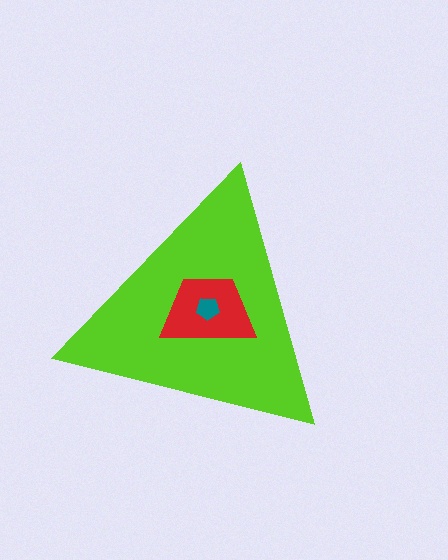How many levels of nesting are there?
3.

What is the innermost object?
The teal pentagon.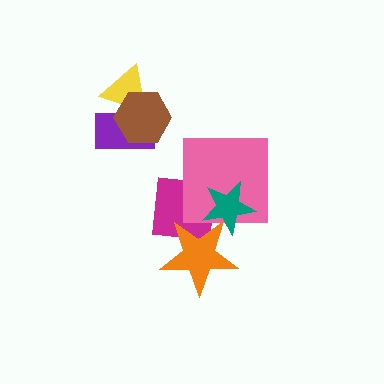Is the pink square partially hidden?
Yes, it is partially covered by another shape.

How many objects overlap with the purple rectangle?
2 objects overlap with the purple rectangle.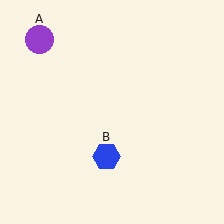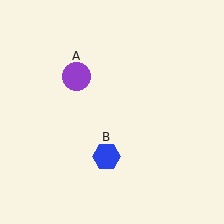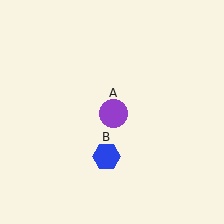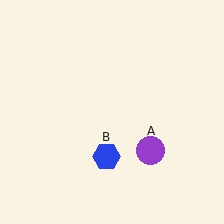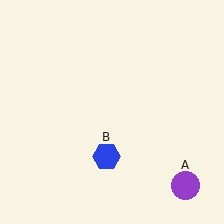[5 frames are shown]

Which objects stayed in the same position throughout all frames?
Blue hexagon (object B) remained stationary.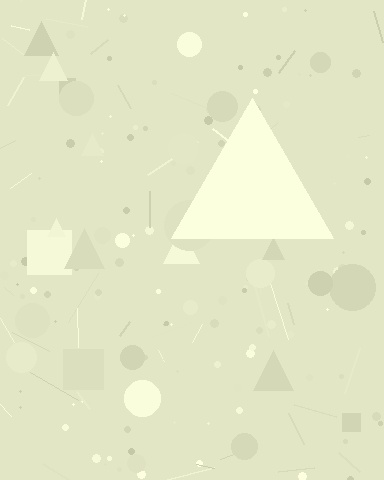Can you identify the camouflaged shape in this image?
The camouflaged shape is a triangle.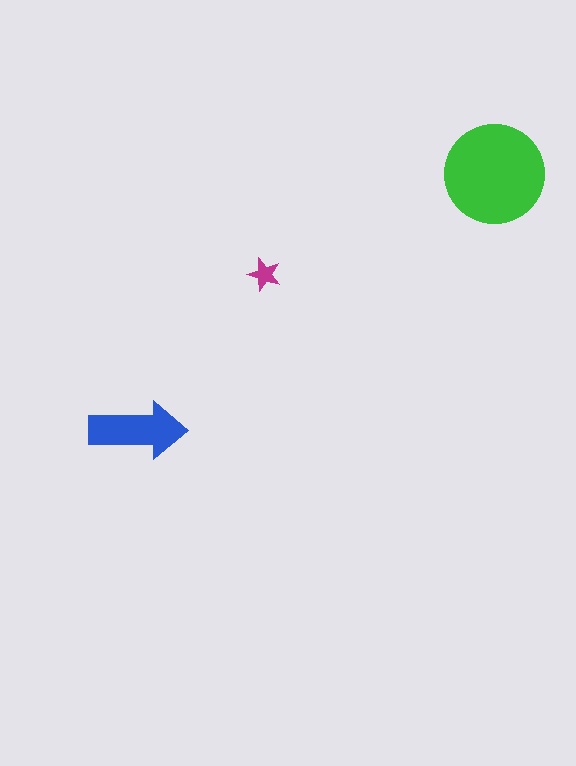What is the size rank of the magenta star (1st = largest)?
3rd.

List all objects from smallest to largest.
The magenta star, the blue arrow, the green circle.